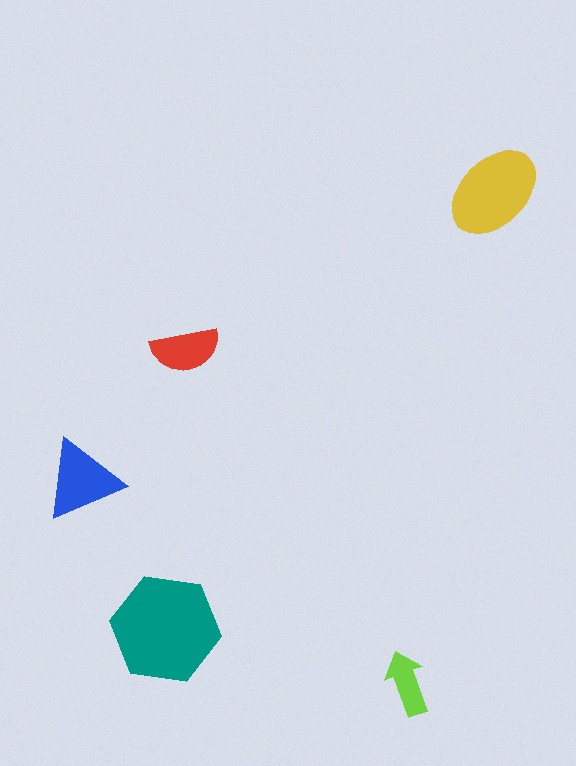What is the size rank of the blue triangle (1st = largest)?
3rd.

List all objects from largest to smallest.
The teal hexagon, the yellow ellipse, the blue triangle, the red semicircle, the lime arrow.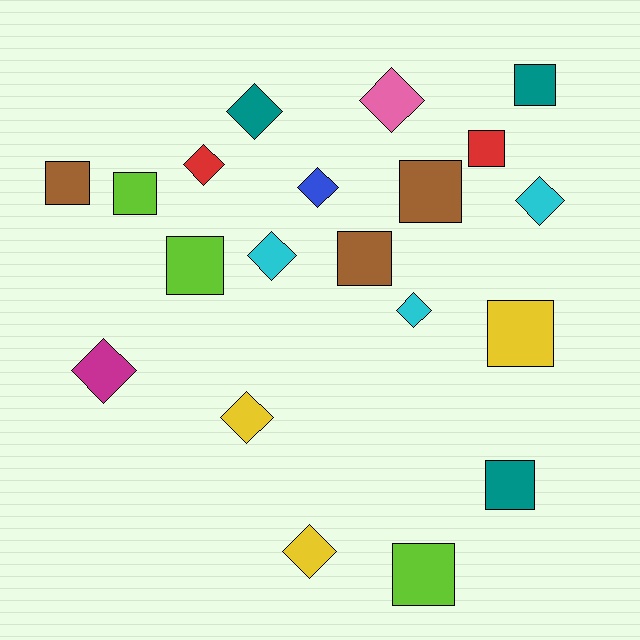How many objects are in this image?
There are 20 objects.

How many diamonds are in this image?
There are 10 diamonds.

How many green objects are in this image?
There are no green objects.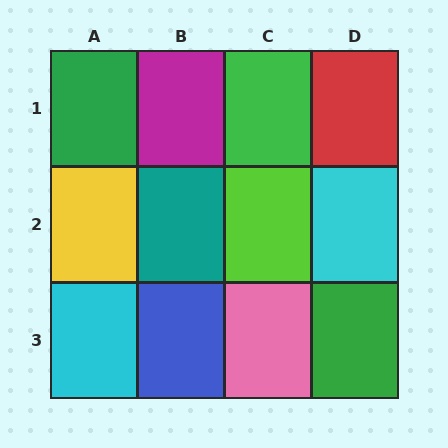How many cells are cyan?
2 cells are cyan.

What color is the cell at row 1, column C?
Green.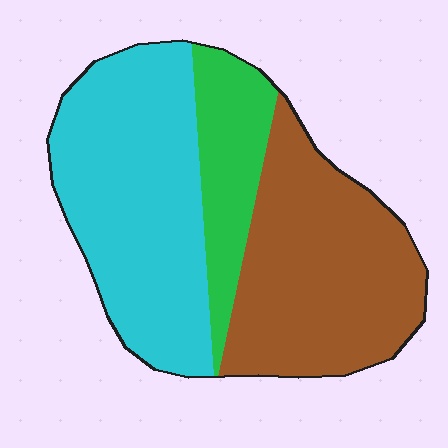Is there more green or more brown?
Brown.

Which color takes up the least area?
Green, at roughly 15%.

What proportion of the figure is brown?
Brown takes up between a third and a half of the figure.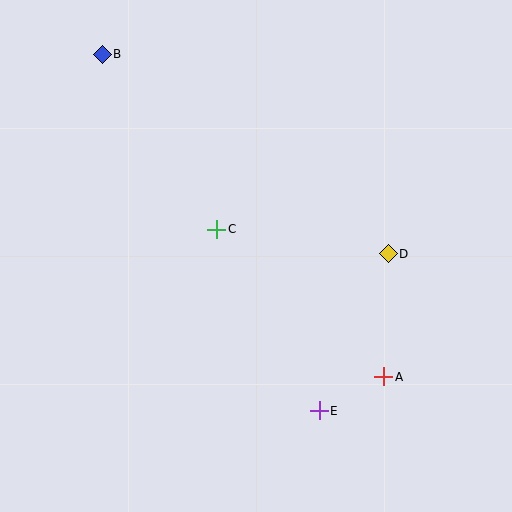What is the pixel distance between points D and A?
The distance between D and A is 123 pixels.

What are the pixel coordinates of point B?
Point B is at (102, 54).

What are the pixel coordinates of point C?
Point C is at (217, 229).